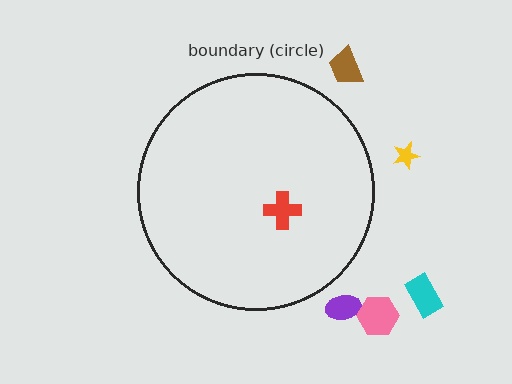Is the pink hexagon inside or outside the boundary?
Outside.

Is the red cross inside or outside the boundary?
Inside.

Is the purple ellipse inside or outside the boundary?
Outside.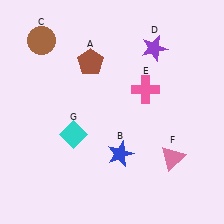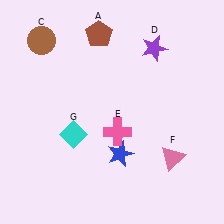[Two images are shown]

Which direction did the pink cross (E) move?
The pink cross (E) moved down.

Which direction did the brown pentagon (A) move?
The brown pentagon (A) moved up.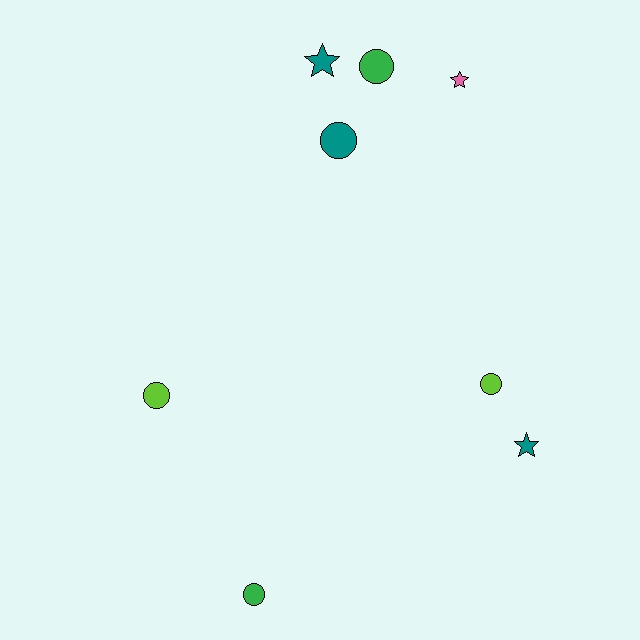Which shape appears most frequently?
Circle, with 5 objects.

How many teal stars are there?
There are 2 teal stars.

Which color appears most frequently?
Teal, with 3 objects.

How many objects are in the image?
There are 8 objects.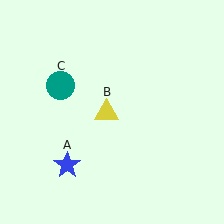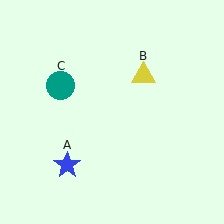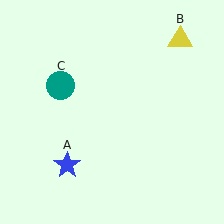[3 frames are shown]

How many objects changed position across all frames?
1 object changed position: yellow triangle (object B).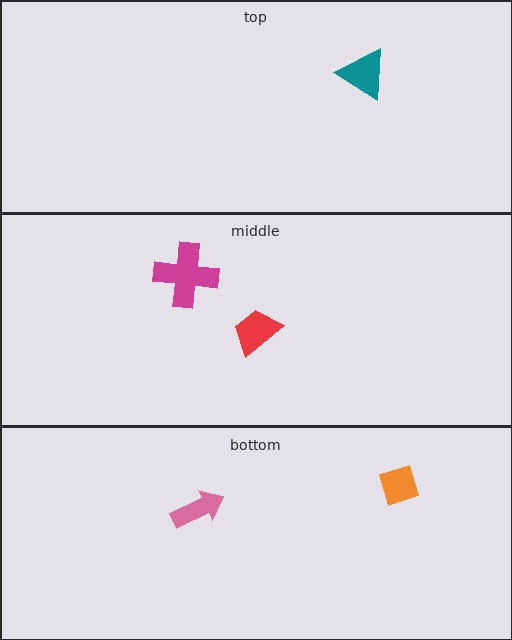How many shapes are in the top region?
1.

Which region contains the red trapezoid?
The middle region.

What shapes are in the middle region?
The magenta cross, the red trapezoid.